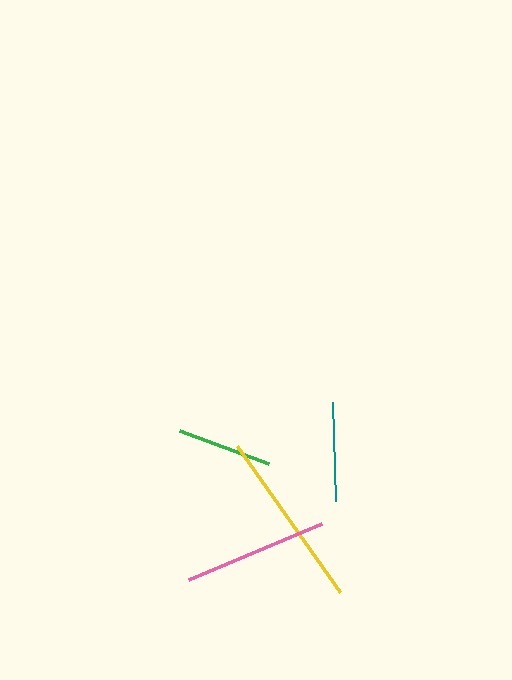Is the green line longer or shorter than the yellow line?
The yellow line is longer than the green line.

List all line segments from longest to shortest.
From longest to shortest: yellow, pink, teal, green.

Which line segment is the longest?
The yellow line is the longest at approximately 178 pixels.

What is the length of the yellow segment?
The yellow segment is approximately 178 pixels long.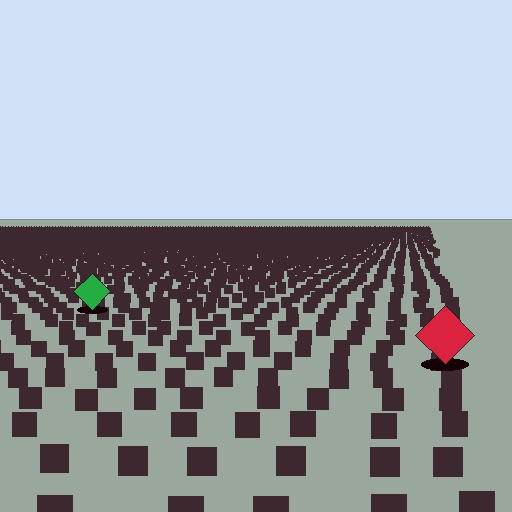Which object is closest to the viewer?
The red diamond is closest. The texture marks near it are larger and more spread out.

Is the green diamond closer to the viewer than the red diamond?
No. The red diamond is closer — you can tell from the texture gradient: the ground texture is coarser near it.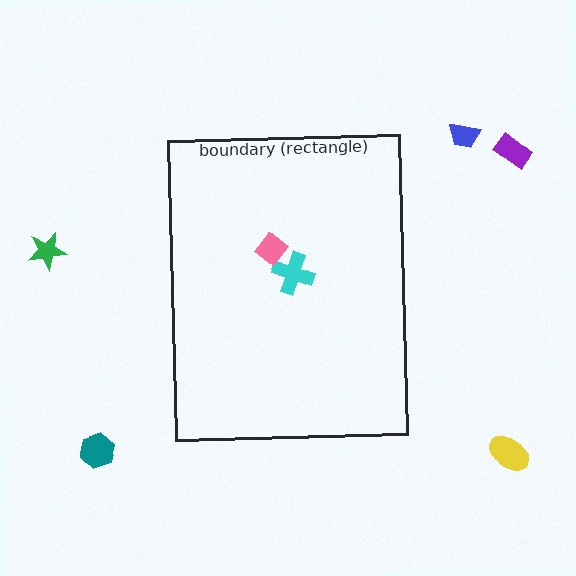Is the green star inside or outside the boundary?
Outside.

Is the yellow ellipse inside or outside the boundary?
Outside.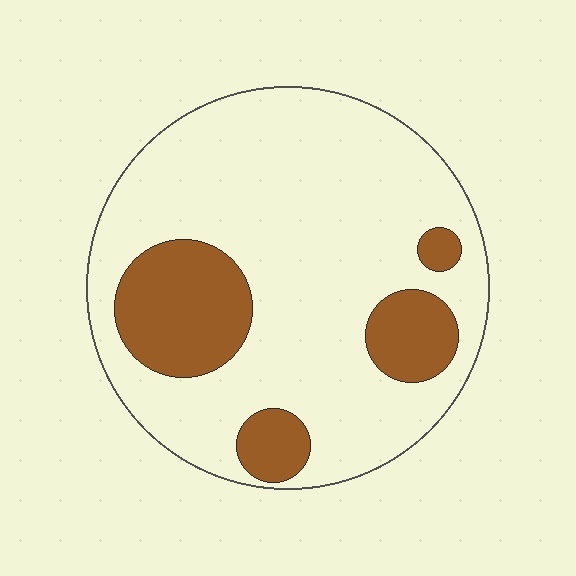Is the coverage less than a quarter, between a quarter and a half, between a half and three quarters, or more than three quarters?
Less than a quarter.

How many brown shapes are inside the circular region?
4.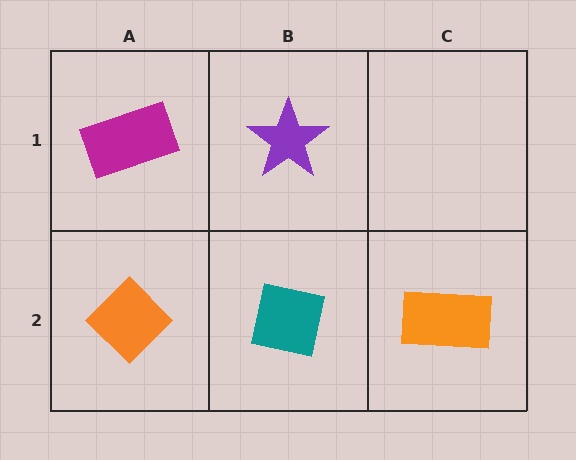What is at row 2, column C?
An orange rectangle.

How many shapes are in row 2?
3 shapes.